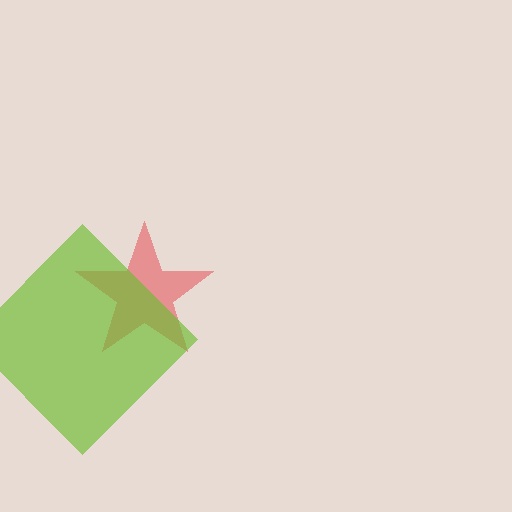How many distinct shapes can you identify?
There are 2 distinct shapes: a red star, a lime diamond.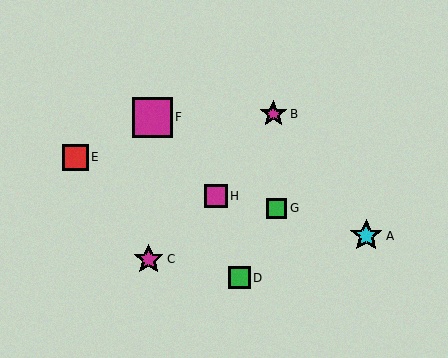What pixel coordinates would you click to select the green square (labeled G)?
Click at (276, 208) to select the green square G.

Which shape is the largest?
The magenta square (labeled F) is the largest.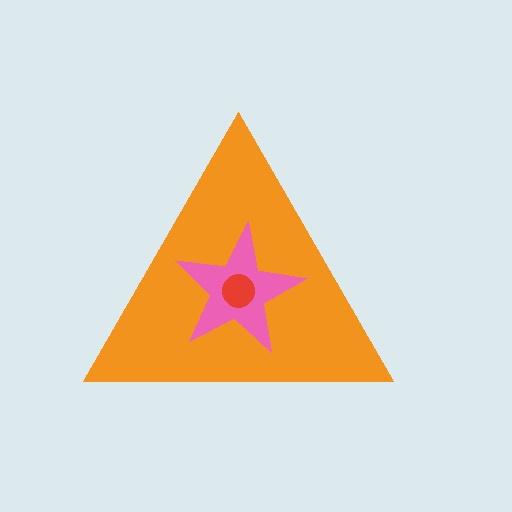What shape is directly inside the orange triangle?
The pink star.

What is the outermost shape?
The orange triangle.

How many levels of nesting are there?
3.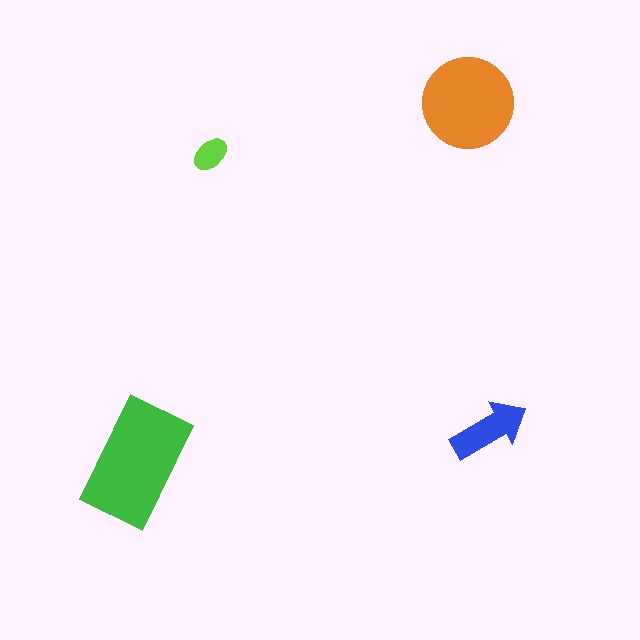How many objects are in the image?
There are 4 objects in the image.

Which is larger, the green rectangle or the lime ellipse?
The green rectangle.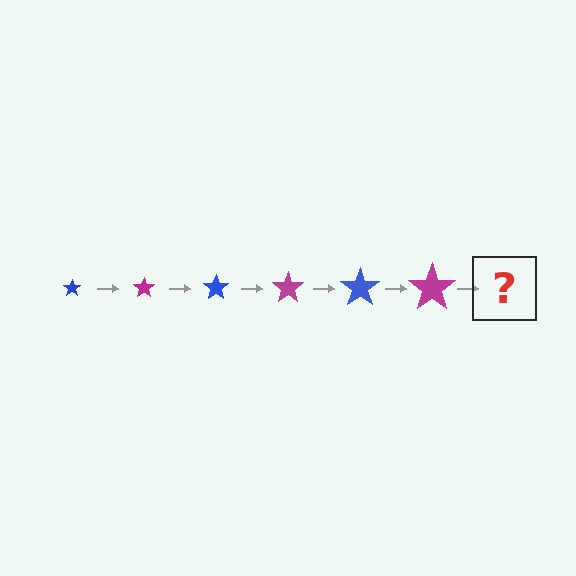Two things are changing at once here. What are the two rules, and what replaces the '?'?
The two rules are that the star grows larger each step and the color cycles through blue and magenta. The '?' should be a blue star, larger than the previous one.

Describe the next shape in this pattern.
It should be a blue star, larger than the previous one.